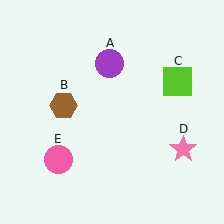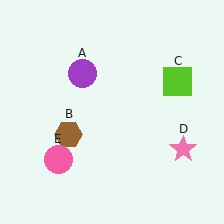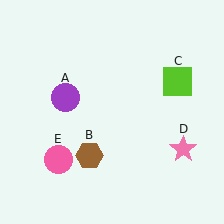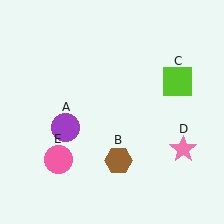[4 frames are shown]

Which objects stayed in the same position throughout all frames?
Lime square (object C) and pink star (object D) and pink circle (object E) remained stationary.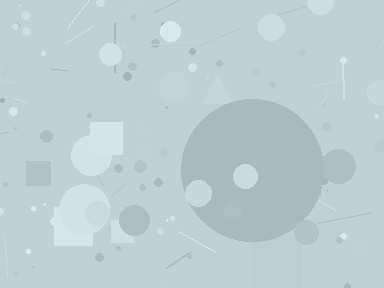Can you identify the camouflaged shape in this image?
The camouflaged shape is a circle.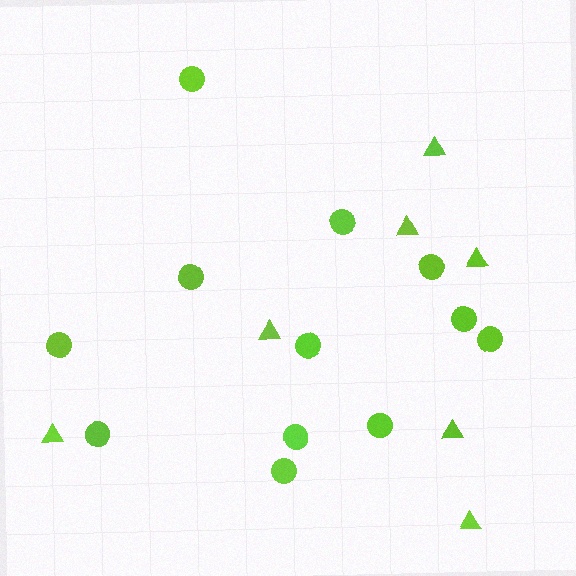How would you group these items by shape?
There are 2 groups: one group of circles (12) and one group of triangles (7).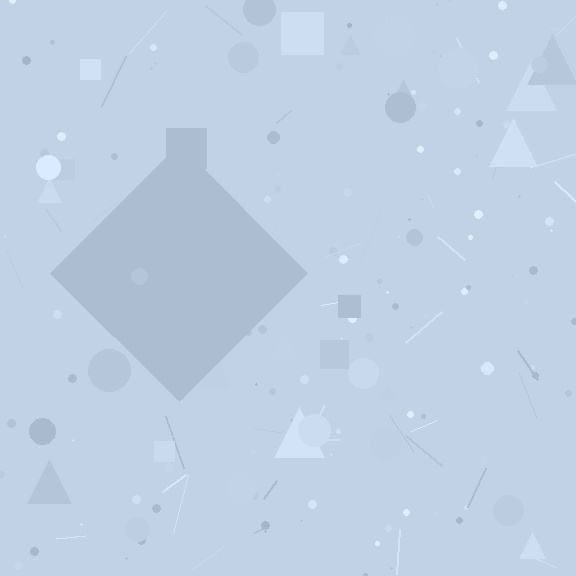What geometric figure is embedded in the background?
A diamond is embedded in the background.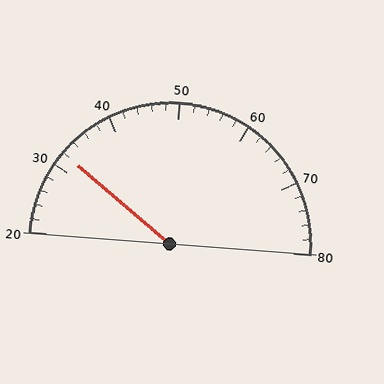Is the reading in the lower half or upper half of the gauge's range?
The reading is in the lower half of the range (20 to 80).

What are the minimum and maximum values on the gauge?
The gauge ranges from 20 to 80.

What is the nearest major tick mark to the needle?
The nearest major tick mark is 30.